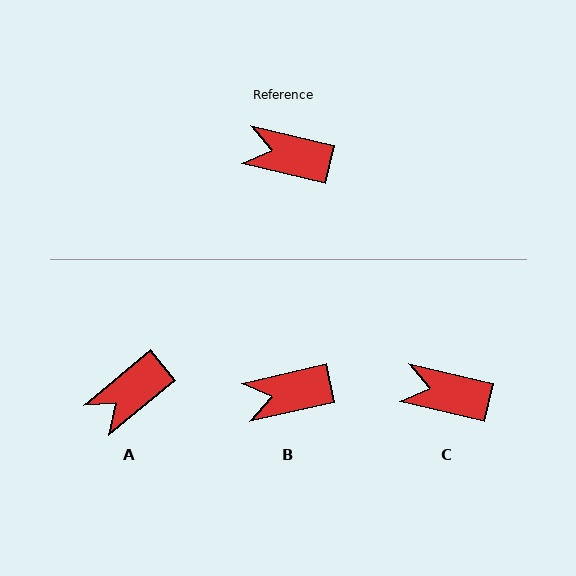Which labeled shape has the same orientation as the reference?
C.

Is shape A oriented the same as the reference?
No, it is off by about 53 degrees.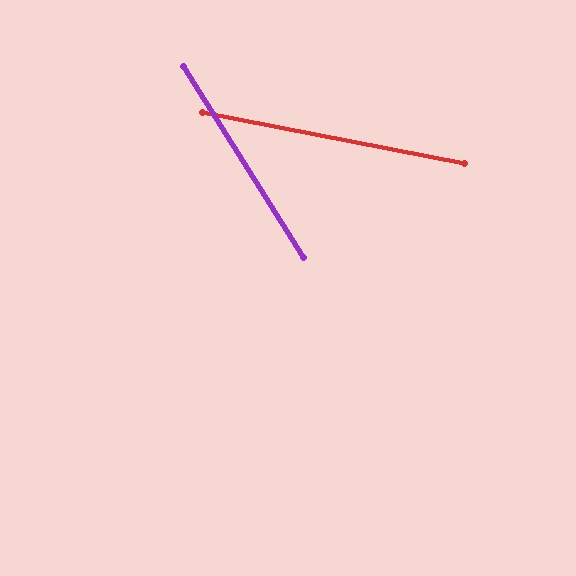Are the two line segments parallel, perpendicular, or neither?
Neither parallel nor perpendicular — they differ by about 47°.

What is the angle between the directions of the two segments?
Approximately 47 degrees.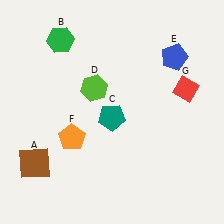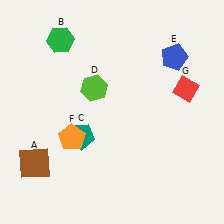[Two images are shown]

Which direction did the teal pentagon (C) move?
The teal pentagon (C) moved left.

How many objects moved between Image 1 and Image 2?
1 object moved between the two images.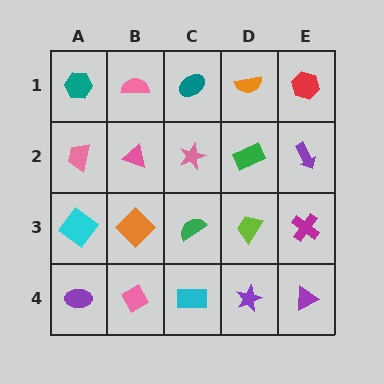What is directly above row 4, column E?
A magenta cross.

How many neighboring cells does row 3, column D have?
4.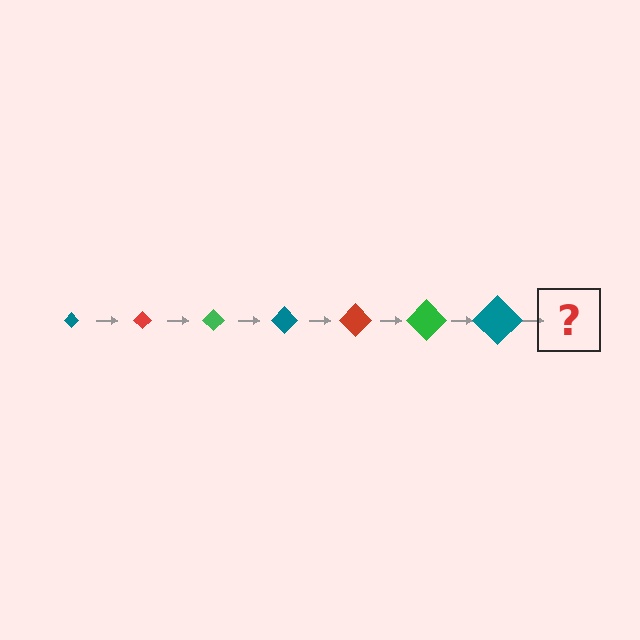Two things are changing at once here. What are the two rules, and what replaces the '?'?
The two rules are that the diamond grows larger each step and the color cycles through teal, red, and green. The '?' should be a red diamond, larger than the previous one.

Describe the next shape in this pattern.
It should be a red diamond, larger than the previous one.